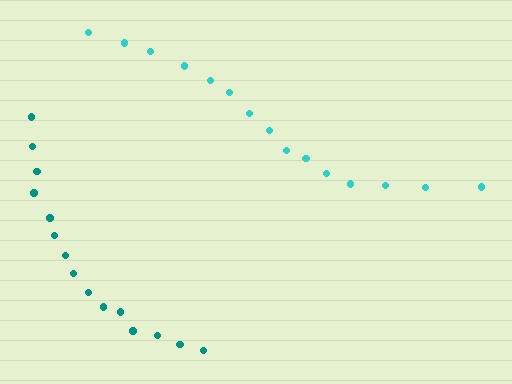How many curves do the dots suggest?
There are 2 distinct paths.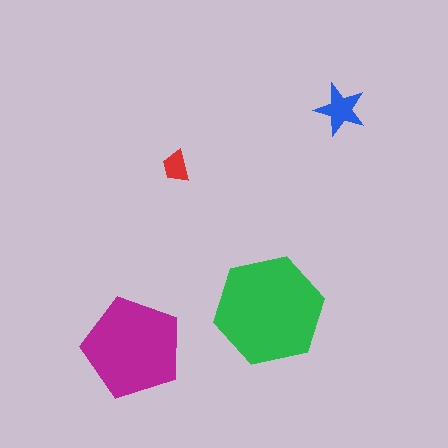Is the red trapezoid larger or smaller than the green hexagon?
Smaller.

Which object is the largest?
The green hexagon.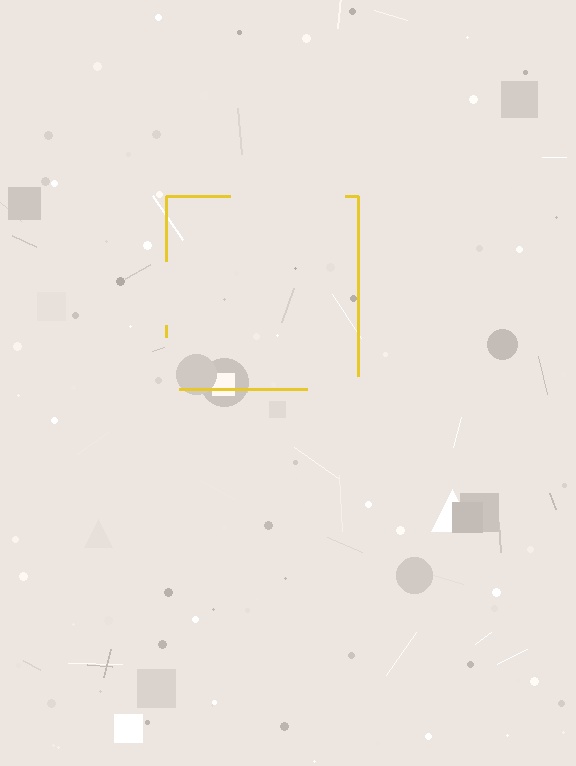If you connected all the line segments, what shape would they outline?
They would outline a square.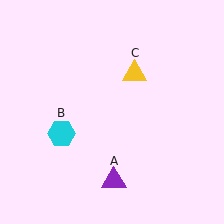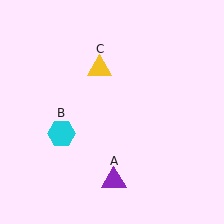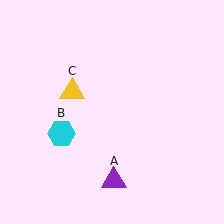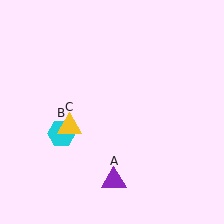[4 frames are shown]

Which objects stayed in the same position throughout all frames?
Purple triangle (object A) and cyan hexagon (object B) remained stationary.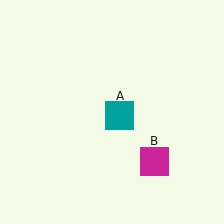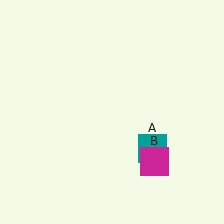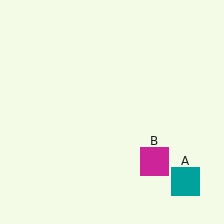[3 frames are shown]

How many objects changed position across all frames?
1 object changed position: teal square (object A).